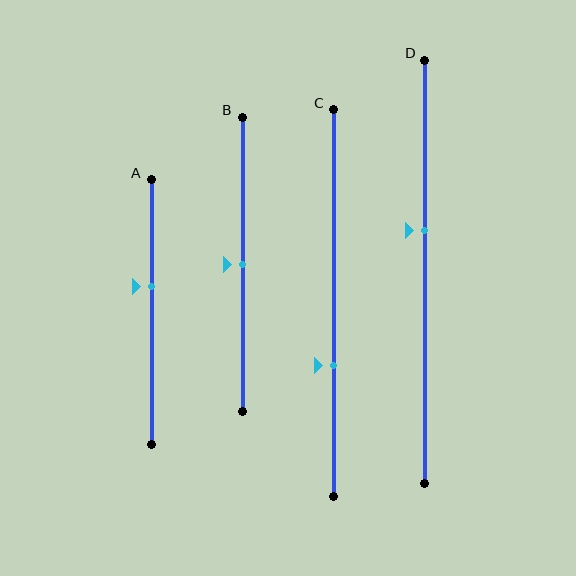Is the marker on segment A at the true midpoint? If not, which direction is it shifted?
No, the marker on segment A is shifted upward by about 10% of the segment length.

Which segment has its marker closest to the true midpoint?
Segment B has its marker closest to the true midpoint.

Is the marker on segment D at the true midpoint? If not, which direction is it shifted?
No, the marker on segment D is shifted upward by about 10% of the segment length.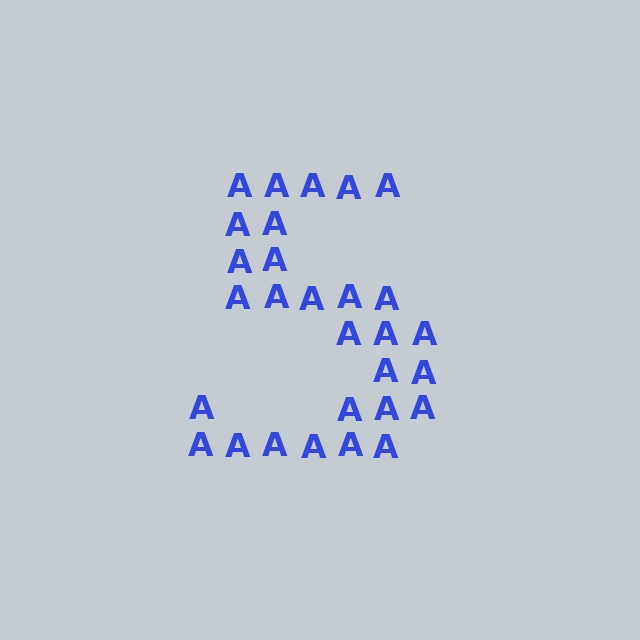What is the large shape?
The large shape is the digit 5.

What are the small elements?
The small elements are letter A's.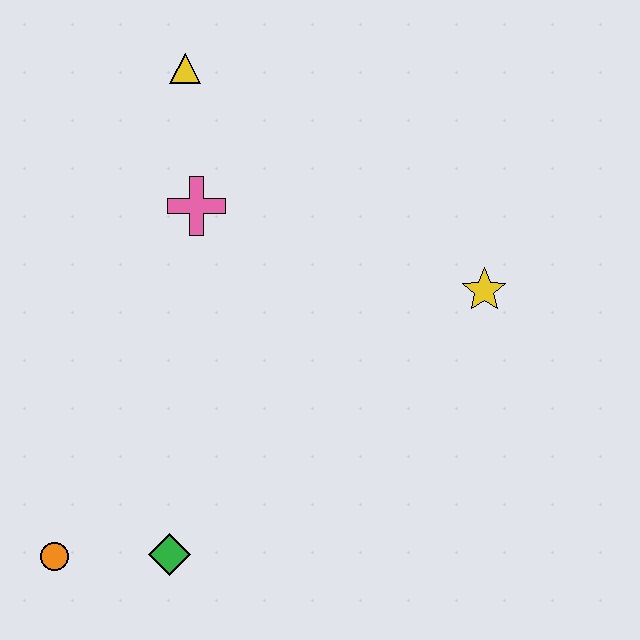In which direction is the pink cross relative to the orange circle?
The pink cross is above the orange circle.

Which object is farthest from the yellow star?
The orange circle is farthest from the yellow star.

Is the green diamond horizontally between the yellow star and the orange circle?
Yes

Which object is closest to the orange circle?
The green diamond is closest to the orange circle.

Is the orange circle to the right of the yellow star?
No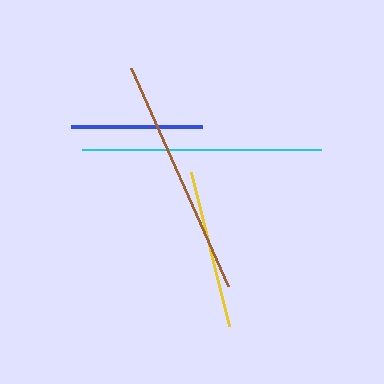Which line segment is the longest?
The brown line is the longest at approximately 239 pixels.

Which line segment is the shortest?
The blue line is the shortest at approximately 131 pixels.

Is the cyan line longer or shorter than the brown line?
The brown line is longer than the cyan line.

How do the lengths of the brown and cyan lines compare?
The brown and cyan lines are approximately the same length.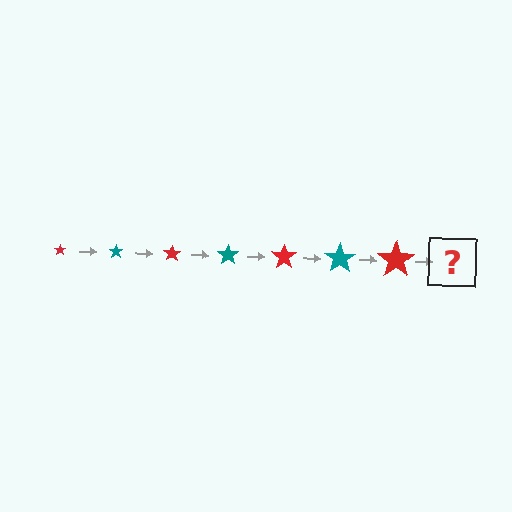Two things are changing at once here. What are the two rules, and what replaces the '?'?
The two rules are that the star grows larger each step and the color cycles through red and teal. The '?' should be a teal star, larger than the previous one.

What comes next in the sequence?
The next element should be a teal star, larger than the previous one.